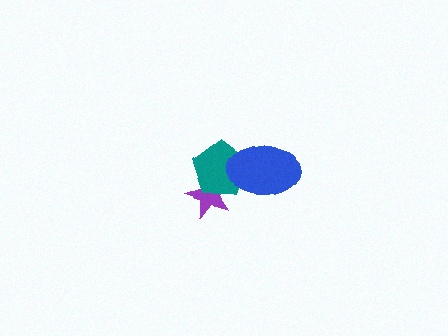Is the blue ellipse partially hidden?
No, no other shape covers it.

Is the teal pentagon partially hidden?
Yes, it is partially covered by another shape.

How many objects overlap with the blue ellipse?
1 object overlaps with the blue ellipse.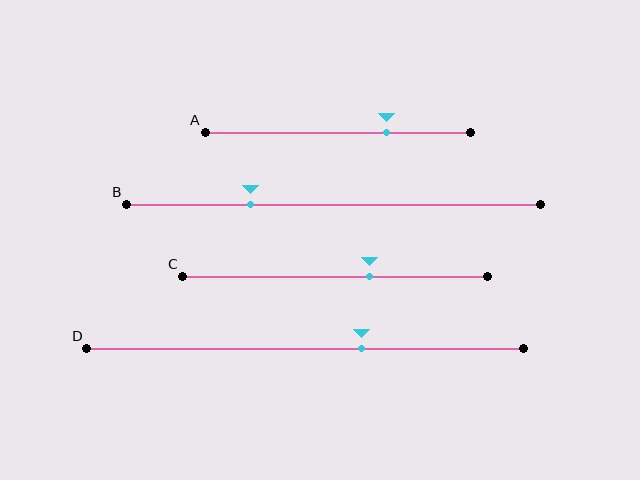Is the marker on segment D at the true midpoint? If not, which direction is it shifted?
No, the marker on segment D is shifted to the right by about 13% of the segment length.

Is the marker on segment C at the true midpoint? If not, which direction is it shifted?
No, the marker on segment C is shifted to the right by about 11% of the segment length.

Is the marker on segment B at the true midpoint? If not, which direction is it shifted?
No, the marker on segment B is shifted to the left by about 20% of the segment length.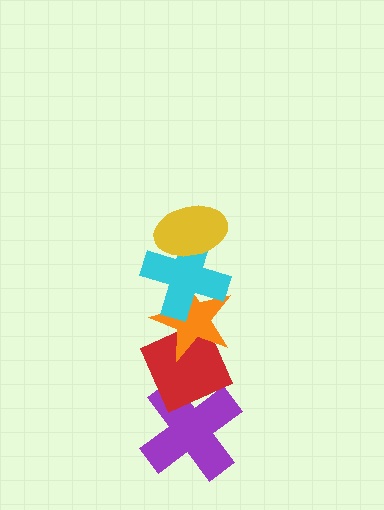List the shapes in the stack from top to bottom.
From top to bottom: the yellow ellipse, the cyan cross, the orange star, the red diamond, the purple cross.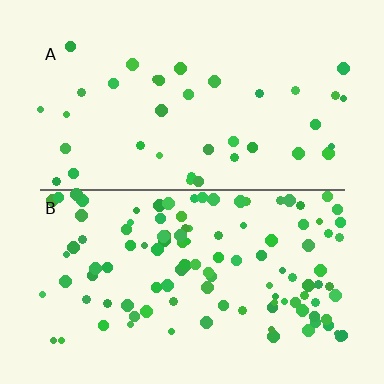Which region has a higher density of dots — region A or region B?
B (the bottom).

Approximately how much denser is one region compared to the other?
Approximately 3.0× — region B over region A.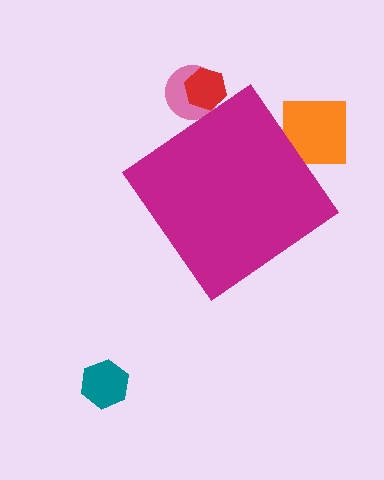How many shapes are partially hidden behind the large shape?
3 shapes are partially hidden.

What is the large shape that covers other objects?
A magenta diamond.